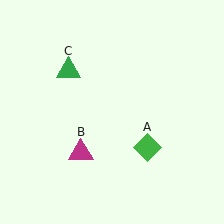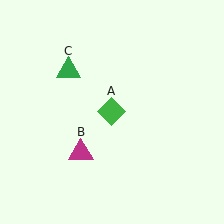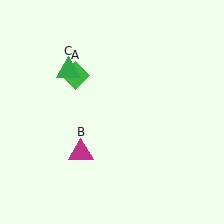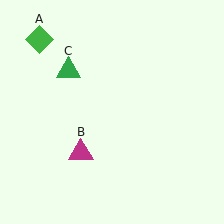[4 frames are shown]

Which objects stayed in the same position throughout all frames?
Magenta triangle (object B) and green triangle (object C) remained stationary.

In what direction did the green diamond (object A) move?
The green diamond (object A) moved up and to the left.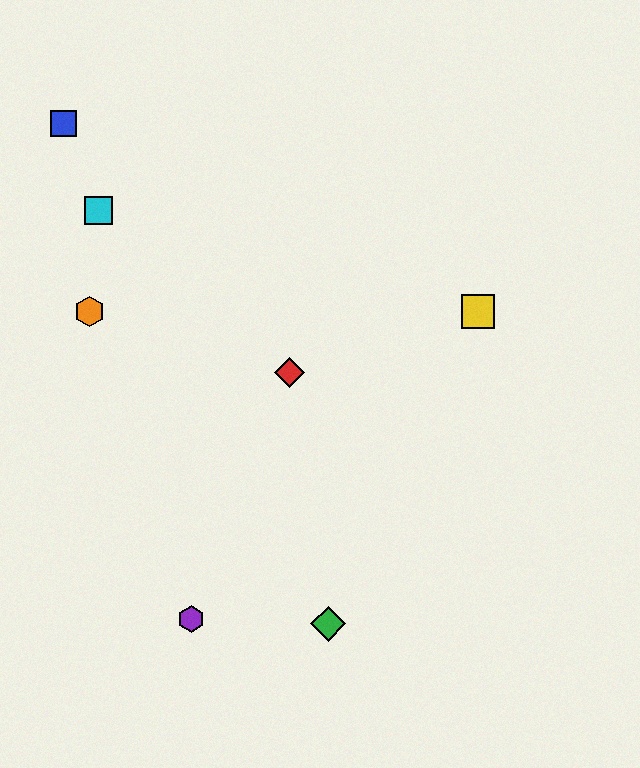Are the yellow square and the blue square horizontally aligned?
No, the yellow square is at y≈312 and the blue square is at y≈124.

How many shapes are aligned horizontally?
2 shapes (the yellow square, the orange hexagon) are aligned horizontally.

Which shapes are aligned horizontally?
The yellow square, the orange hexagon are aligned horizontally.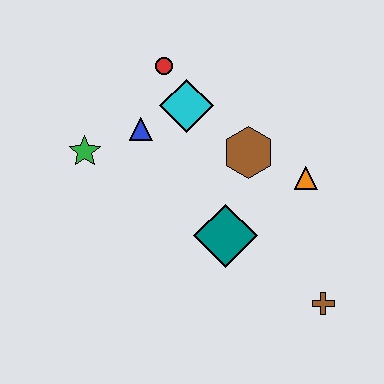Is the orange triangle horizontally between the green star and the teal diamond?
No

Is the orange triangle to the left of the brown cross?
Yes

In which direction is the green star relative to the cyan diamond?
The green star is to the left of the cyan diamond.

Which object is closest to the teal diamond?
The brown hexagon is closest to the teal diamond.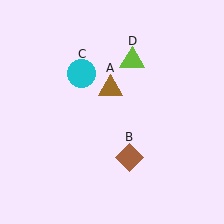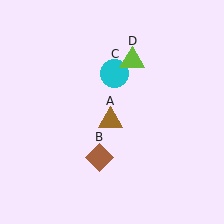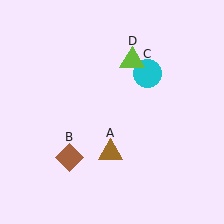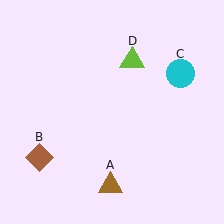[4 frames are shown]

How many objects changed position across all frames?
3 objects changed position: brown triangle (object A), brown diamond (object B), cyan circle (object C).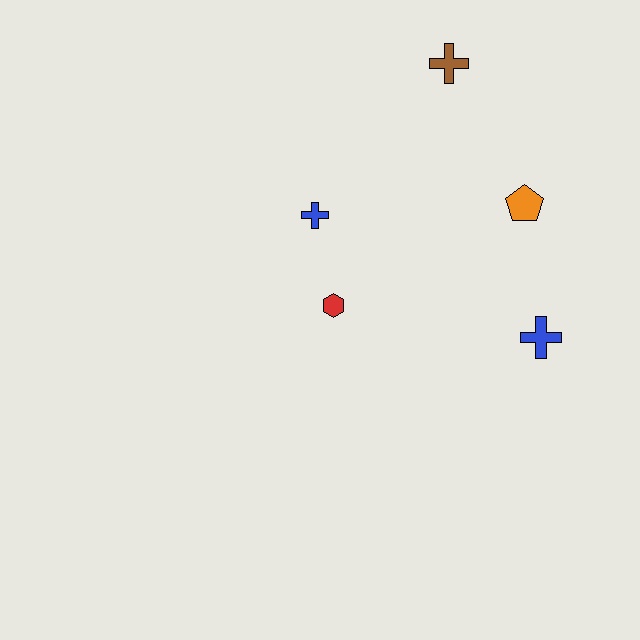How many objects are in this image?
There are 5 objects.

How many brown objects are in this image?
There is 1 brown object.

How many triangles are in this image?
There are no triangles.